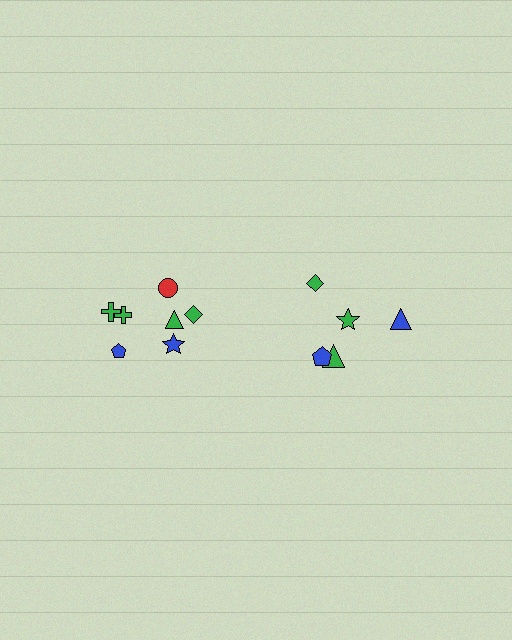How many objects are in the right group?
There are 5 objects.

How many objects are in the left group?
There are 7 objects.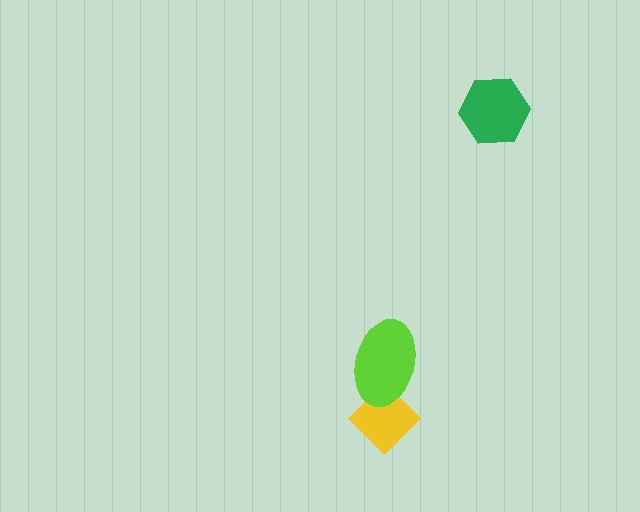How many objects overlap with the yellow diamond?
1 object overlaps with the yellow diamond.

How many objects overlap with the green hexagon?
0 objects overlap with the green hexagon.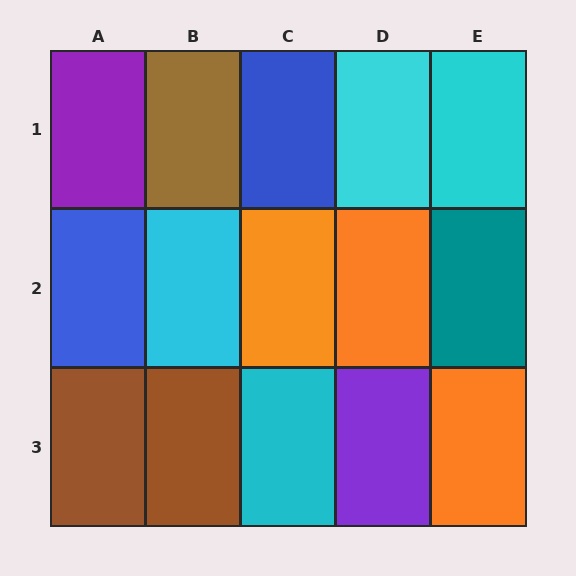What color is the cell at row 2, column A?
Blue.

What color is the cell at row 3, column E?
Orange.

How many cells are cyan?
4 cells are cyan.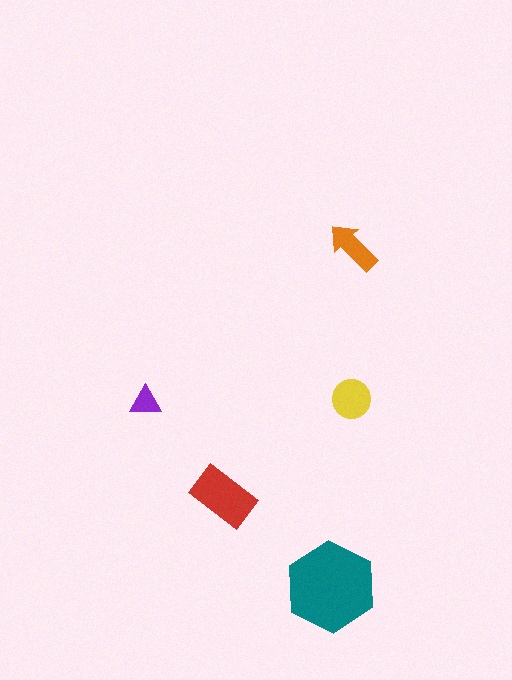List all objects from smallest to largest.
The purple triangle, the orange arrow, the yellow circle, the red rectangle, the teal hexagon.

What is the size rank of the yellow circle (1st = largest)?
3rd.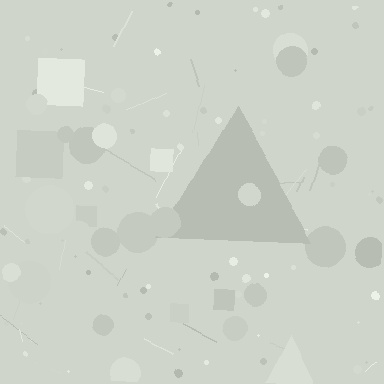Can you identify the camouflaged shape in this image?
The camouflaged shape is a triangle.